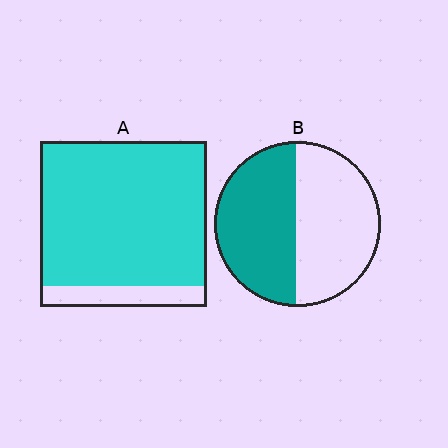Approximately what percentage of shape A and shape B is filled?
A is approximately 85% and B is approximately 50%.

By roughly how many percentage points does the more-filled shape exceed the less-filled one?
By roughly 40 percentage points (A over B).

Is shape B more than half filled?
Roughly half.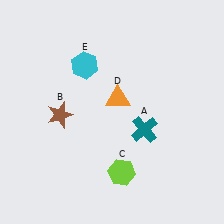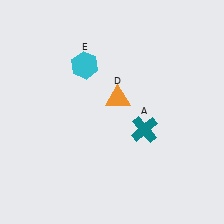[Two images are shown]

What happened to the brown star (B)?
The brown star (B) was removed in Image 2. It was in the bottom-left area of Image 1.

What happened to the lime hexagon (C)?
The lime hexagon (C) was removed in Image 2. It was in the bottom-right area of Image 1.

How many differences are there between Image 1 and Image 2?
There are 2 differences between the two images.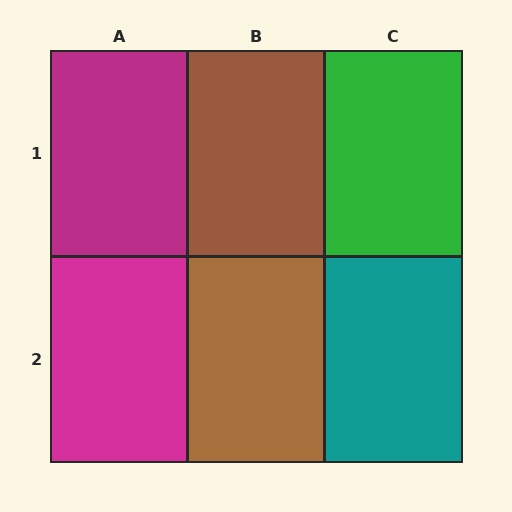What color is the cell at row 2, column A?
Magenta.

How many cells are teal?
1 cell is teal.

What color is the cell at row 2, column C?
Teal.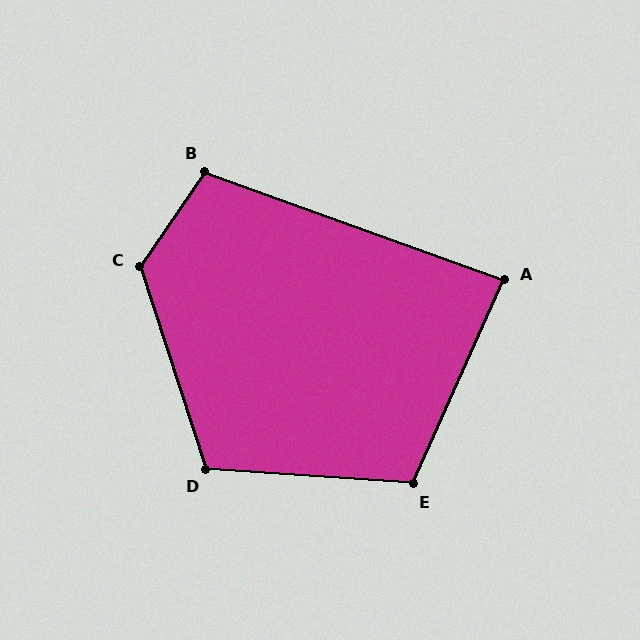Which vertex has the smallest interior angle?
A, at approximately 86 degrees.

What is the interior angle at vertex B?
Approximately 104 degrees (obtuse).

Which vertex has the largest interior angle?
C, at approximately 128 degrees.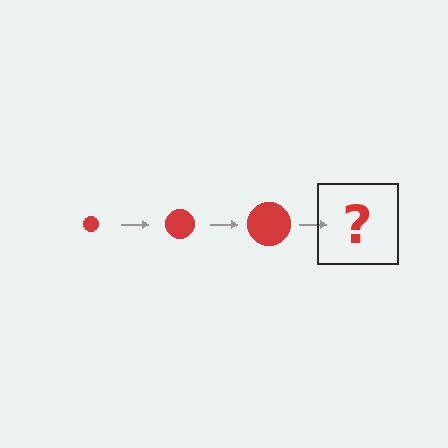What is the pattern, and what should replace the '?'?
The pattern is that the circle gets progressively larger each step. The '?' should be a red circle, larger than the previous one.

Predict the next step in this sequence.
The next step is a red circle, larger than the previous one.